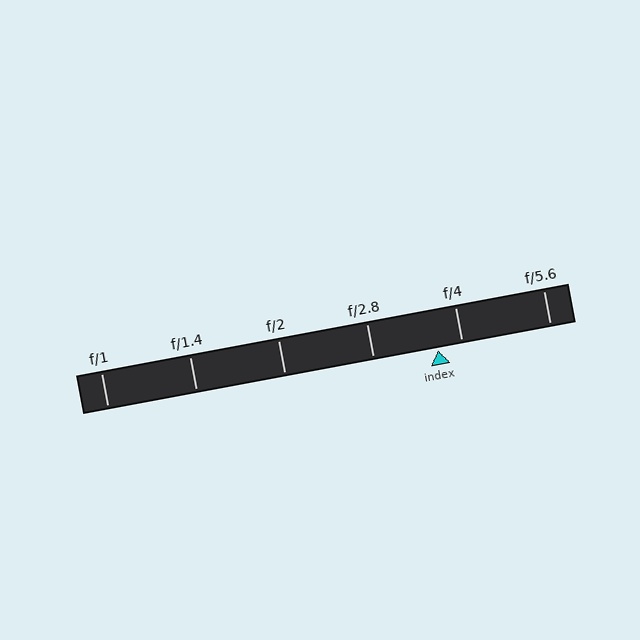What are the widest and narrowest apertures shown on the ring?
The widest aperture shown is f/1 and the narrowest is f/5.6.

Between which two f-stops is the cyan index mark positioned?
The index mark is between f/2.8 and f/4.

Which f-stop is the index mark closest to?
The index mark is closest to f/4.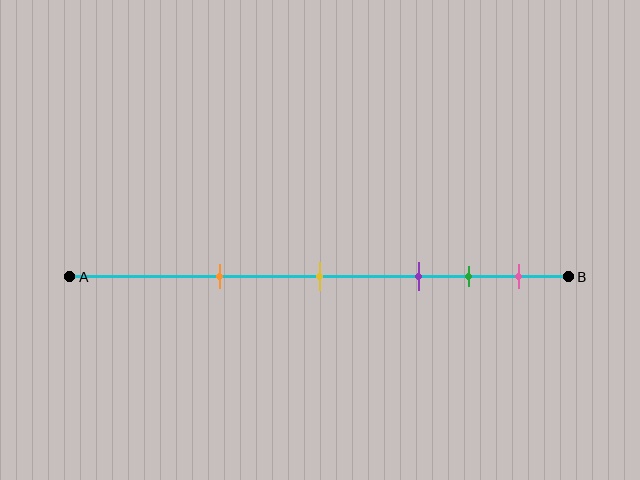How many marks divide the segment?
There are 5 marks dividing the segment.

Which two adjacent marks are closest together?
The green and pink marks are the closest adjacent pair.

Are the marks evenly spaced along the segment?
No, the marks are not evenly spaced.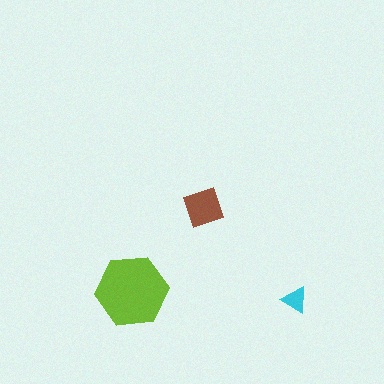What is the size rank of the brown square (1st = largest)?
2nd.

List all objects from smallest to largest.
The cyan triangle, the brown square, the lime hexagon.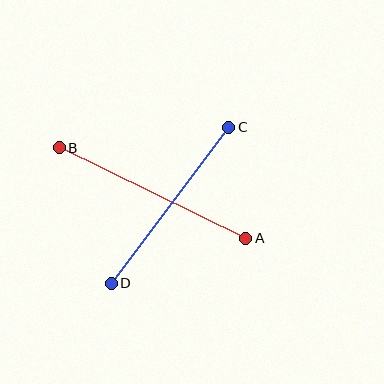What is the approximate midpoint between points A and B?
The midpoint is at approximately (153, 193) pixels.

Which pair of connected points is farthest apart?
Points A and B are farthest apart.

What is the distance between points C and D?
The distance is approximately 196 pixels.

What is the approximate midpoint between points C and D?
The midpoint is at approximately (170, 205) pixels.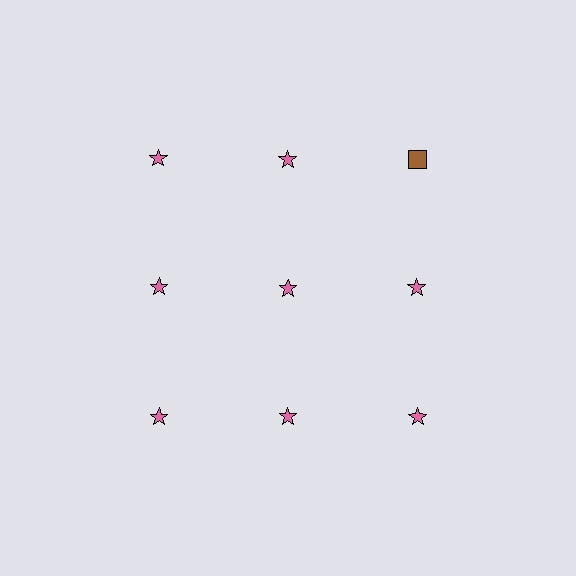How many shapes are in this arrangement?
There are 9 shapes arranged in a grid pattern.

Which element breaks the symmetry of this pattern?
The brown square in the top row, center column breaks the symmetry. All other shapes are pink stars.